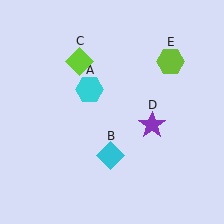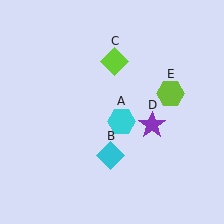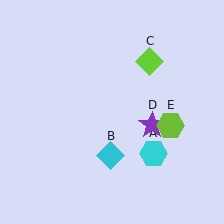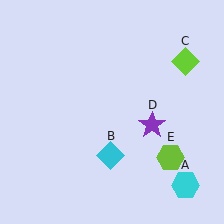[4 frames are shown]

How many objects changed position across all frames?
3 objects changed position: cyan hexagon (object A), lime diamond (object C), lime hexagon (object E).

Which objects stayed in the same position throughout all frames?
Cyan diamond (object B) and purple star (object D) remained stationary.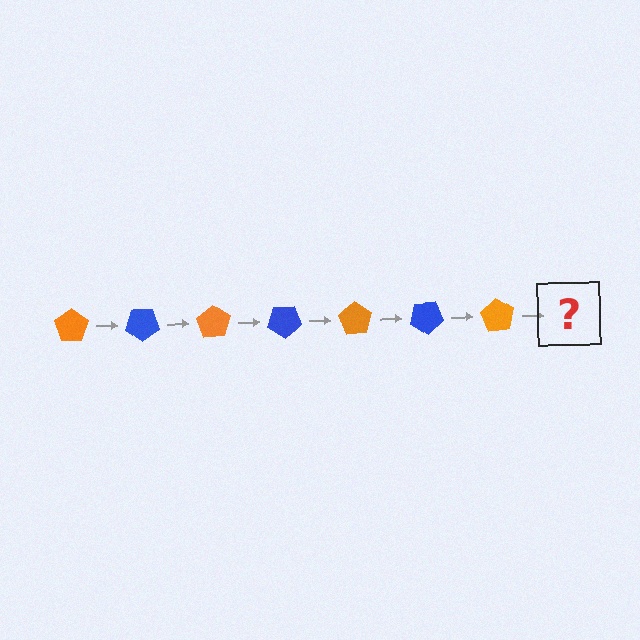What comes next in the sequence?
The next element should be a blue pentagon, rotated 245 degrees from the start.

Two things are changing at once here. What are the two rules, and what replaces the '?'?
The two rules are that it rotates 35 degrees each step and the color cycles through orange and blue. The '?' should be a blue pentagon, rotated 245 degrees from the start.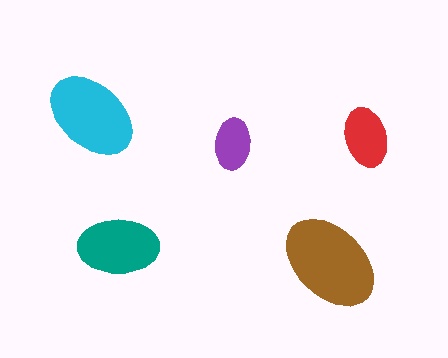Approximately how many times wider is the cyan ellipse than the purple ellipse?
About 2 times wider.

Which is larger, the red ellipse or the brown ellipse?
The brown one.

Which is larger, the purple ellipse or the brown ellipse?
The brown one.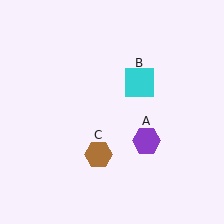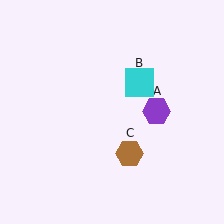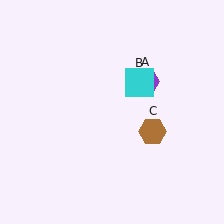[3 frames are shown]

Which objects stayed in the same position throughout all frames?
Cyan square (object B) remained stationary.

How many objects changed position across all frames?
2 objects changed position: purple hexagon (object A), brown hexagon (object C).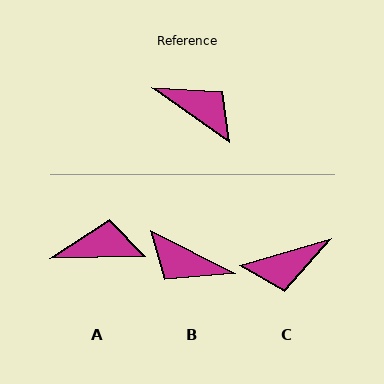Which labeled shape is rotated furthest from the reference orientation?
B, about 172 degrees away.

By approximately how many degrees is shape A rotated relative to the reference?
Approximately 36 degrees counter-clockwise.